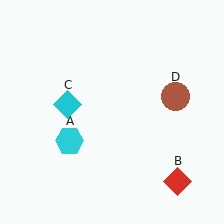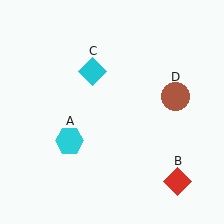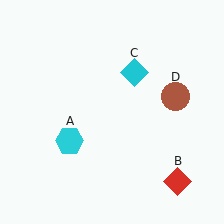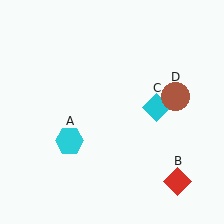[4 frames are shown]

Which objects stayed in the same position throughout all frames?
Cyan hexagon (object A) and red diamond (object B) and brown circle (object D) remained stationary.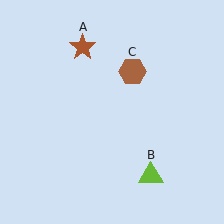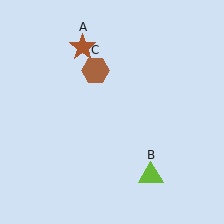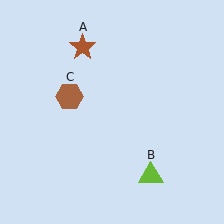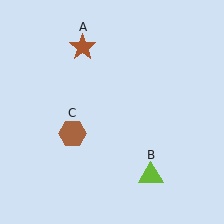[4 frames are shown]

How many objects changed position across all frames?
1 object changed position: brown hexagon (object C).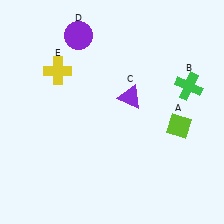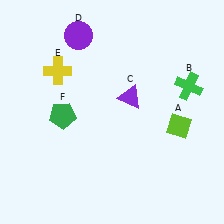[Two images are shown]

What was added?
A green pentagon (F) was added in Image 2.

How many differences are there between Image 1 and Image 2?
There is 1 difference between the two images.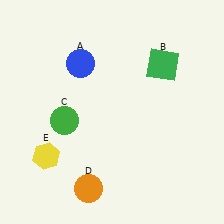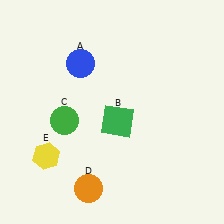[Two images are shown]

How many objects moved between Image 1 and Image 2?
1 object moved between the two images.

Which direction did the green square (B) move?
The green square (B) moved down.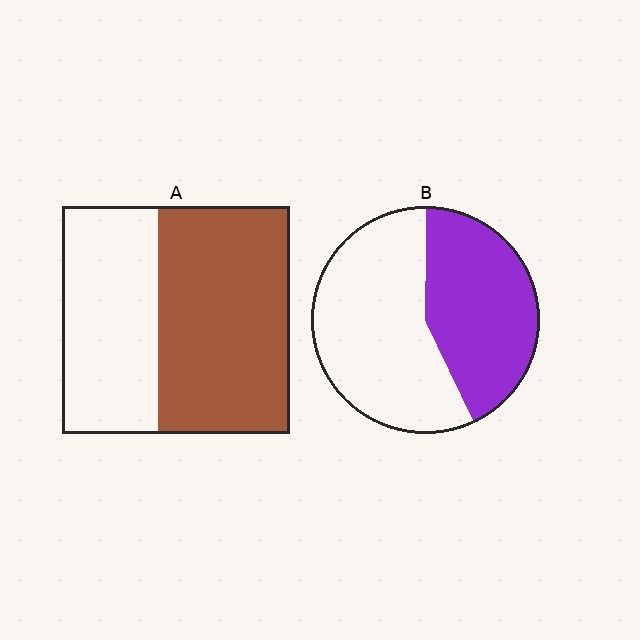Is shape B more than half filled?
No.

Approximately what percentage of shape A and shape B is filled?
A is approximately 60% and B is approximately 45%.